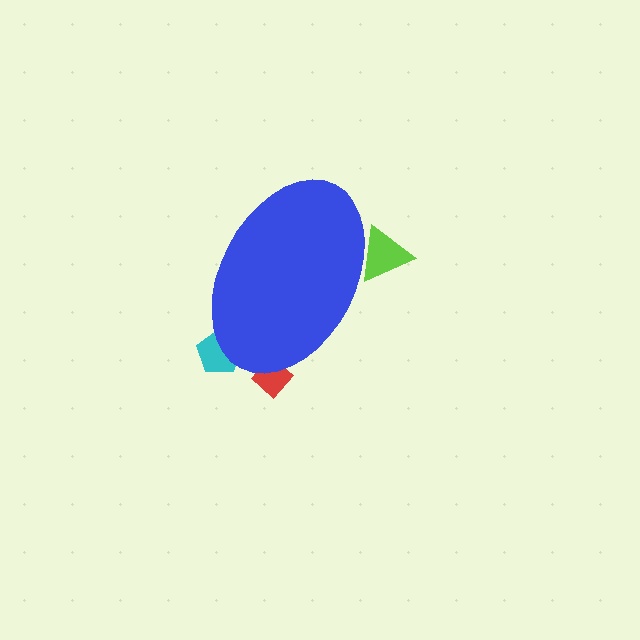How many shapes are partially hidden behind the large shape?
3 shapes are partially hidden.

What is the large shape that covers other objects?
A blue ellipse.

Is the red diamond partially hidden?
Yes, the red diamond is partially hidden behind the blue ellipse.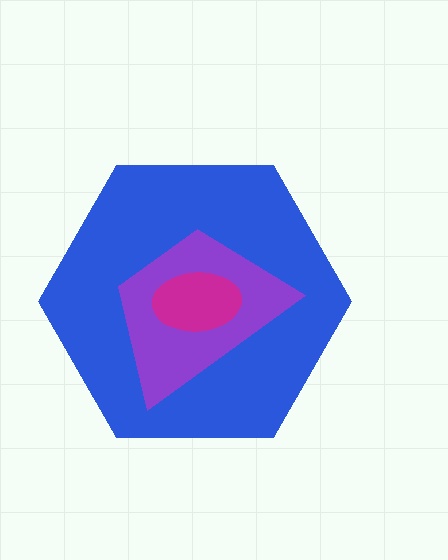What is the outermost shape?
The blue hexagon.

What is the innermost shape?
The magenta ellipse.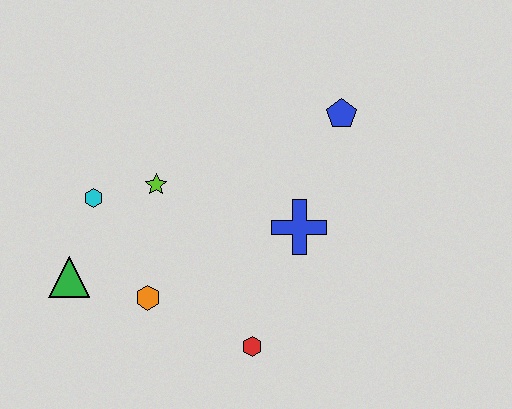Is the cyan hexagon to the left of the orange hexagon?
Yes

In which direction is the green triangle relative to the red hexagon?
The green triangle is to the left of the red hexagon.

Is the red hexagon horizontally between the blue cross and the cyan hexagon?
Yes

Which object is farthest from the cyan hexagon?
The blue pentagon is farthest from the cyan hexagon.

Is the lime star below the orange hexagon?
No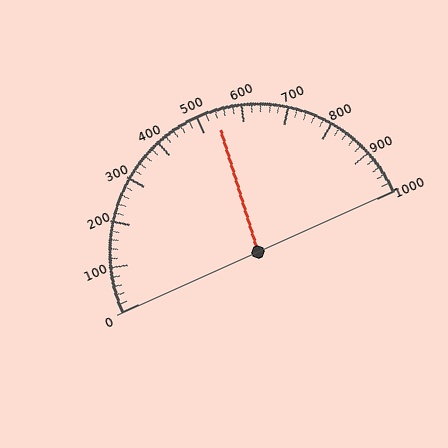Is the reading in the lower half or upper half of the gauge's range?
The reading is in the upper half of the range (0 to 1000).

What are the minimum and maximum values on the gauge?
The gauge ranges from 0 to 1000.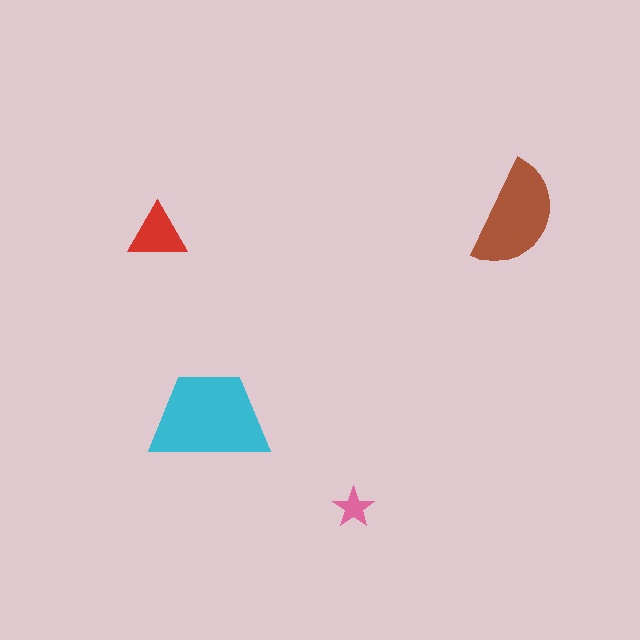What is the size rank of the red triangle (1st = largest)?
3rd.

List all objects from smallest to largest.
The pink star, the red triangle, the brown semicircle, the cyan trapezoid.